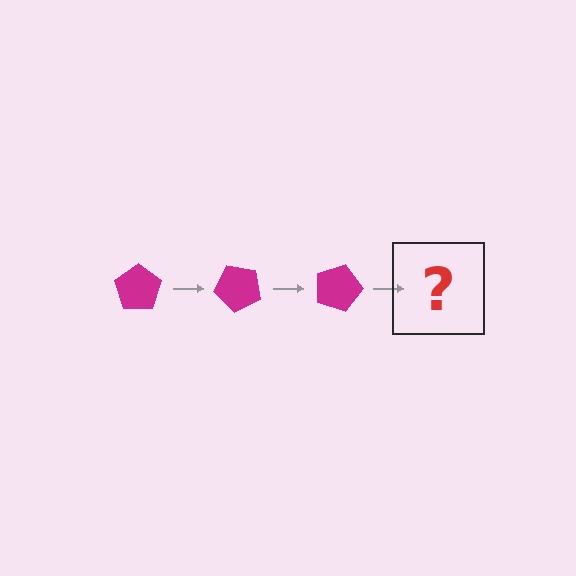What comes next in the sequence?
The next element should be a magenta pentagon rotated 135 degrees.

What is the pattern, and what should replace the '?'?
The pattern is that the pentagon rotates 45 degrees each step. The '?' should be a magenta pentagon rotated 135 degrees.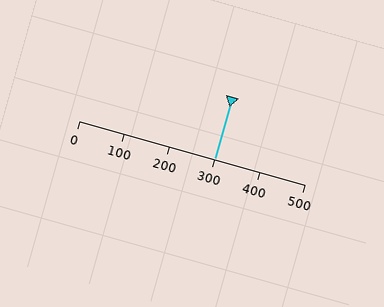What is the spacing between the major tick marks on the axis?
The major ticks are spaced 100 apart.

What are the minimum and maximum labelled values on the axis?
The axis runs from 0 to 500.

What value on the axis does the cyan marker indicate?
The marker indicates approximately 300.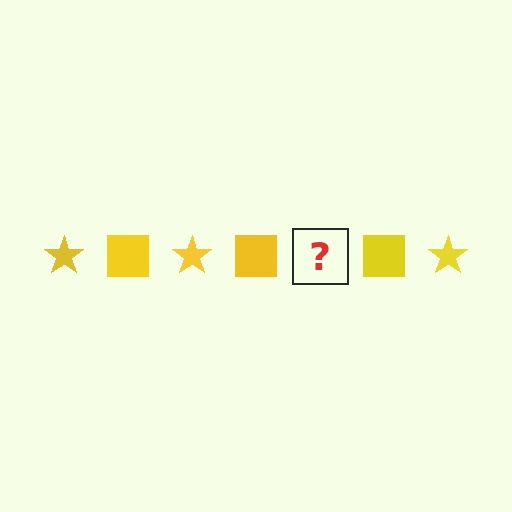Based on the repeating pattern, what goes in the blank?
The blank should be a yellow star.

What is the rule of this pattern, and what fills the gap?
The rule is that the pattern cycles through star, square shapes in yellow. The gap should be filled with a yellow star.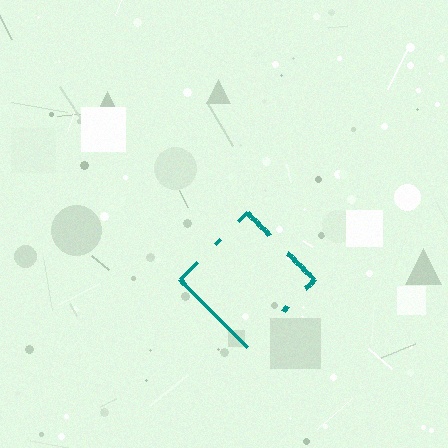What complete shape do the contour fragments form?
The contour fragments form a diamond.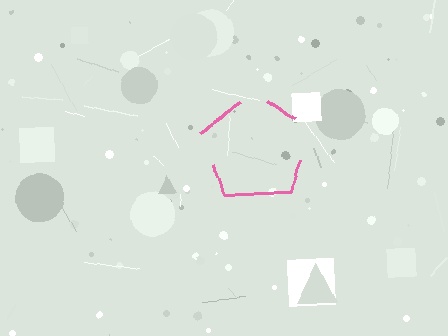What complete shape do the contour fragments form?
The contour fragments form a pentagon.